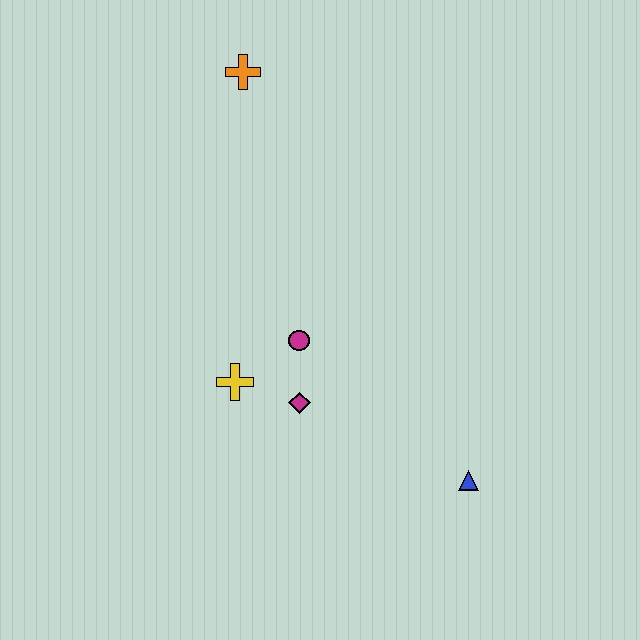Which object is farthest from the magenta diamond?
The orange cross is farthest from the magenta diamond.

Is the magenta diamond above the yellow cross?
No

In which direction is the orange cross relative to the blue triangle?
The orange cross is above the blue triangle.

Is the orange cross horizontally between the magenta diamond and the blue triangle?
No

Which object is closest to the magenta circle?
The magenta diamond is closest to the magenta circle.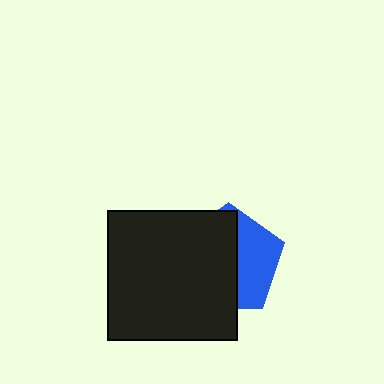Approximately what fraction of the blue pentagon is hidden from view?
Roughly 60% of the blue pentagon is hidden behind the black square.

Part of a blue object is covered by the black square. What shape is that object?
It is a pentagon.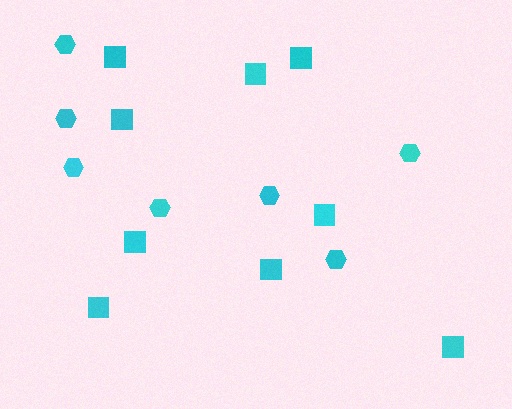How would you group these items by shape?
There are 2 groups: one group of squares (9) and one group of hexagons (7).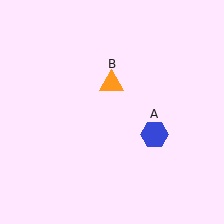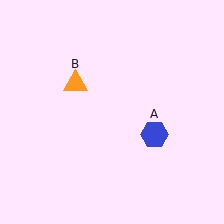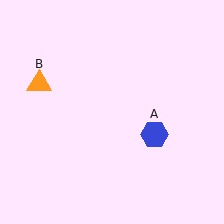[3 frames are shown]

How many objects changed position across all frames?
1 object changed position: orange triangle (object B).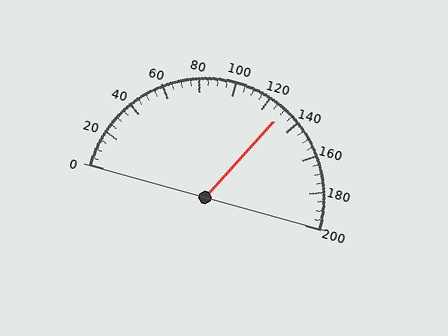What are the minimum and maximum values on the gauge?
The gauge ranges from 0 to 200.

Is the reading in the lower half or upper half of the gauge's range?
The reading is in the upper half of the range (0 to 200).